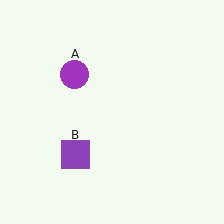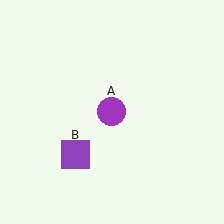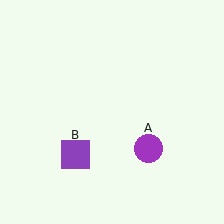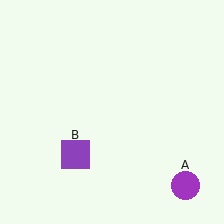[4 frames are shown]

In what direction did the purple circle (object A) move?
The purple circle (object A) moved down and to the right.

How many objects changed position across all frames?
1 object changed position: purple circle (object A).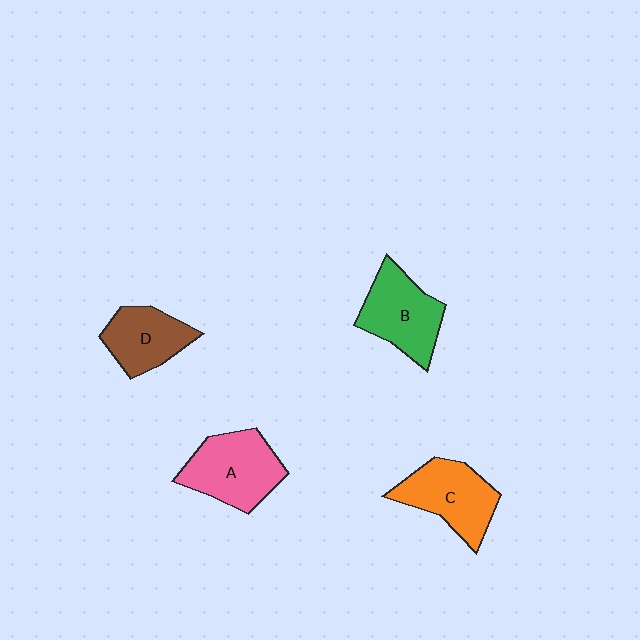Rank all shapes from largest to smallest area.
From largest to smallest: A (pink), B (green), C (orange), D (brown).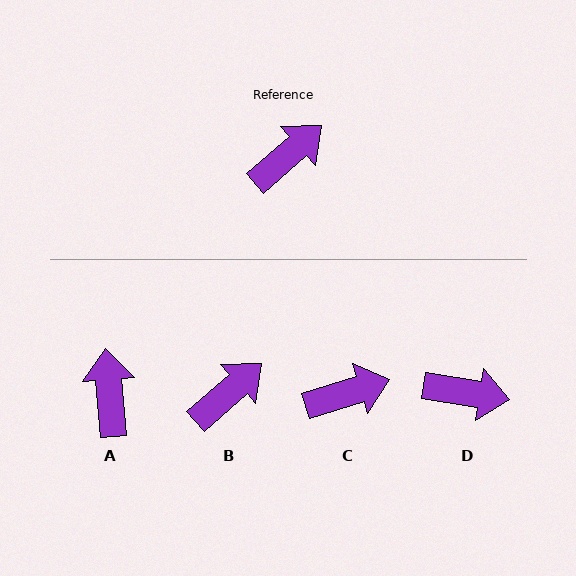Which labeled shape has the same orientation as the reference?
B.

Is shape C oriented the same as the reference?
No, it is off by about 24 degrees.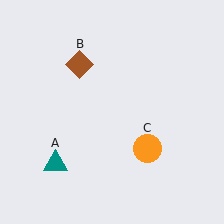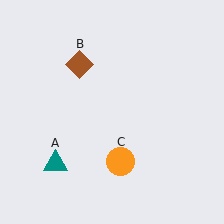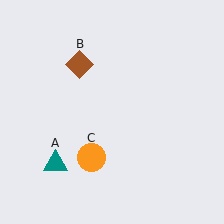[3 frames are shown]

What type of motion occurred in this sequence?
The orange circle (object C) rotated clockwise around the center of the scene.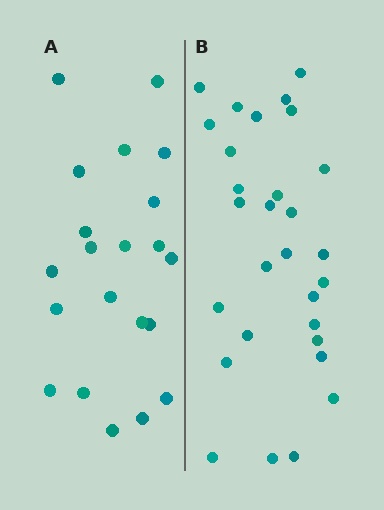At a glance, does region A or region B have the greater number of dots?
Region B (the right region) has more dots.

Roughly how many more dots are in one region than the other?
Region B has roughly 8 or so more dots than region A.